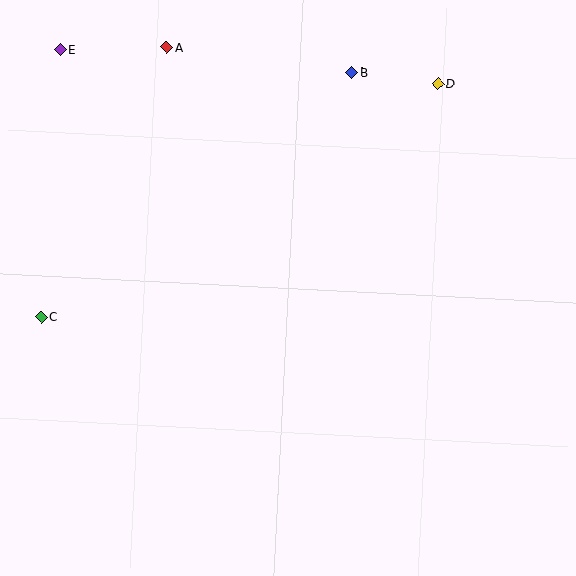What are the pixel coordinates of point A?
Point A is at (167, 48).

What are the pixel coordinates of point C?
Point C is at (41, 317).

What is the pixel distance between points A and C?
The distance between A and C is 297 pixels.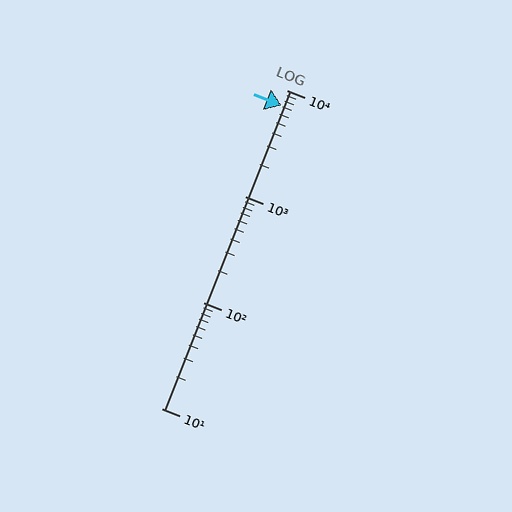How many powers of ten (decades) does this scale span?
The scale spans 3 decades, from 10 to 10000.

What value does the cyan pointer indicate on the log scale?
The pointer indicates approximately 7200.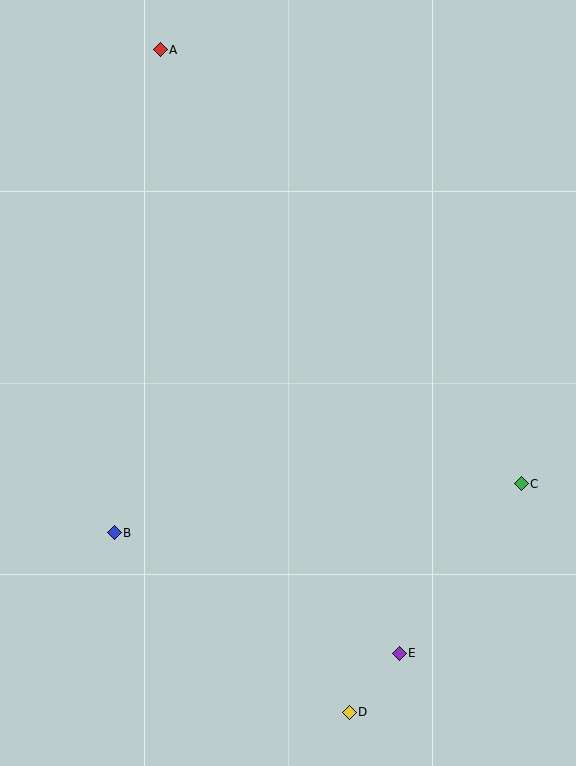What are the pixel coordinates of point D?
Point D is at (349, 712).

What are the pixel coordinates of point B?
Point B is at (114, 533).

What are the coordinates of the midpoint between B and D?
The midpoint between B and D is at (232, 623).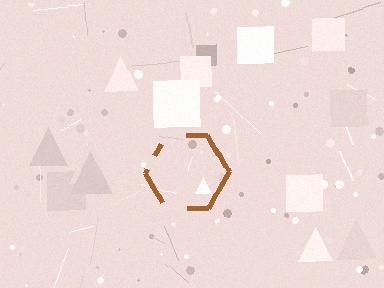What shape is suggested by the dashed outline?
The dashed outline suggests a hexagon.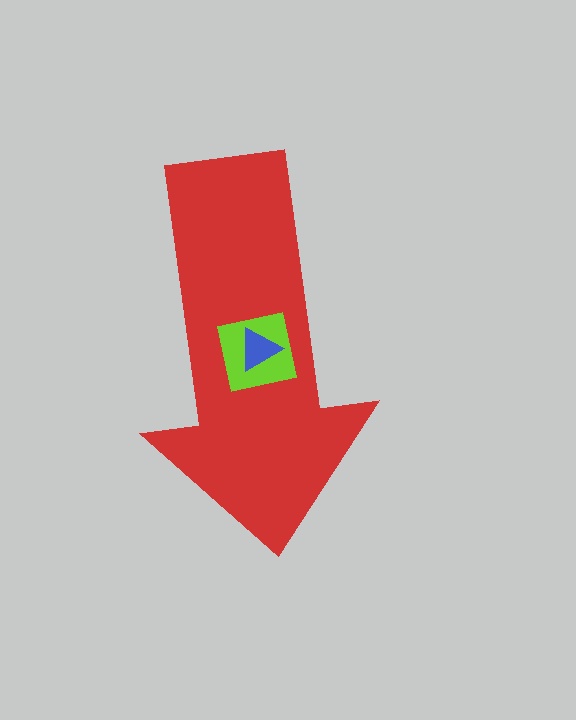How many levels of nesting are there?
3.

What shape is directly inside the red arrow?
The lime square.